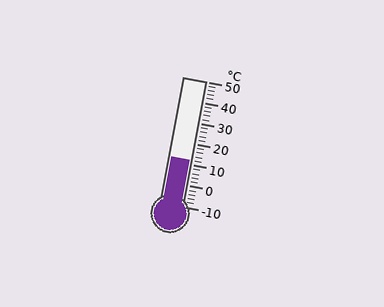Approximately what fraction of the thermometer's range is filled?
The thermometer is filled to approximately 35% of its range.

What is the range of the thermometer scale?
The thermometer scale ranges from -10°C to 50°C.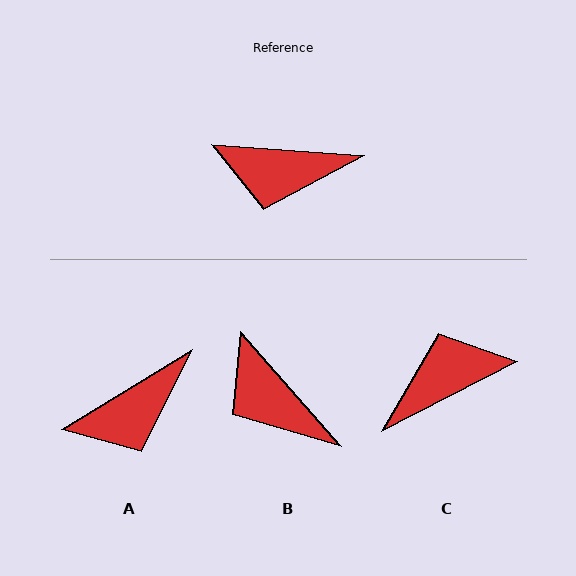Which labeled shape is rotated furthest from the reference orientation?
C, about 148 degrees away.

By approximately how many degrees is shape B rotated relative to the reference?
Approximately 44 degrees clockwise.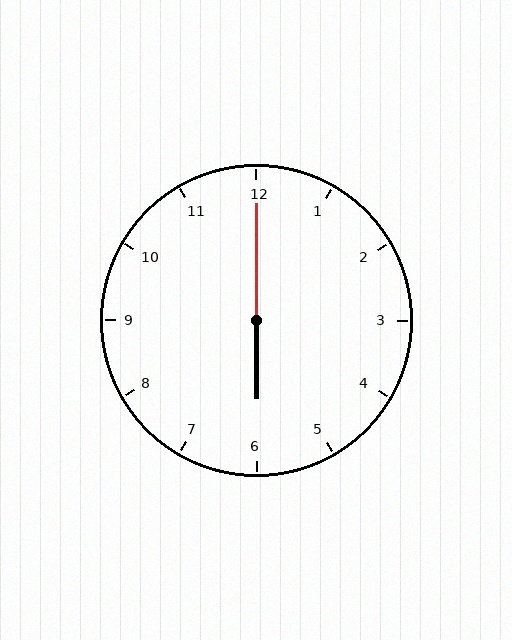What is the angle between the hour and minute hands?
Approximately 180 degrees.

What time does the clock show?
6:00.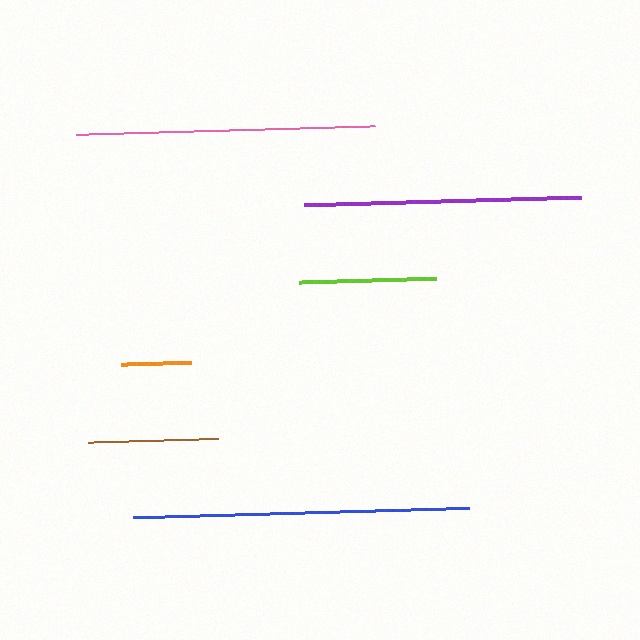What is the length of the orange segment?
The orange segment is approximately 70 pixels long.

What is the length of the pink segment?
The pink segment is approximately 299 pixels long.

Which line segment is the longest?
The blue line is the longest at approximately 337 pixels.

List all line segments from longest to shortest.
From longest to shortest: blue, pink, purple, lime, brown, orange.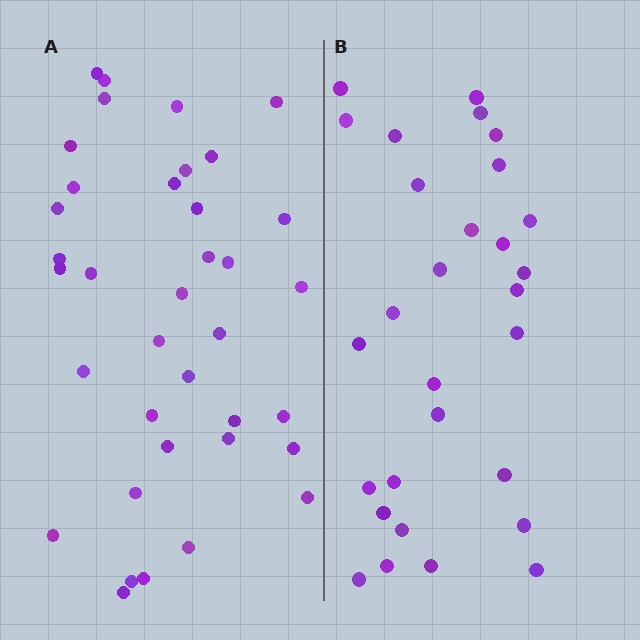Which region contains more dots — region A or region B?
Region A (the left region) has more dots.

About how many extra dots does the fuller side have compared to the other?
Region A has roughly 8 or so more dots than region B.